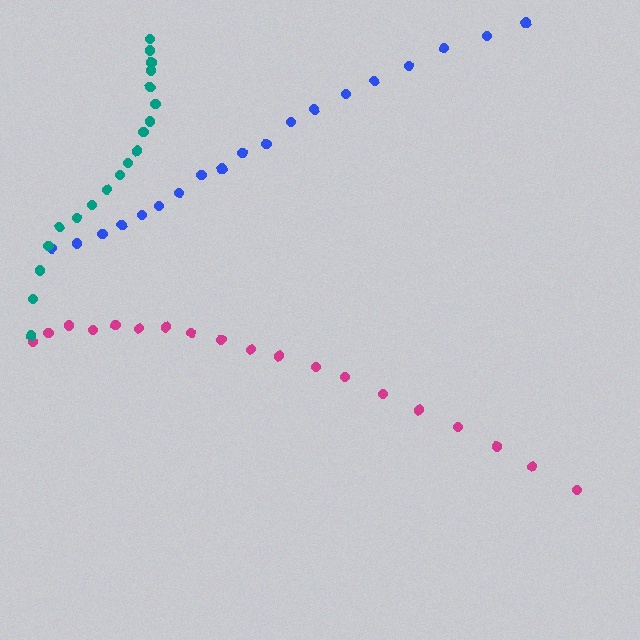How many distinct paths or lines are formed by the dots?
There are 3 distinct paths.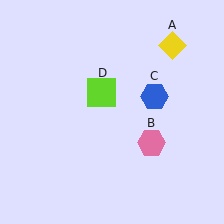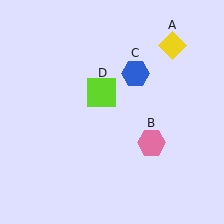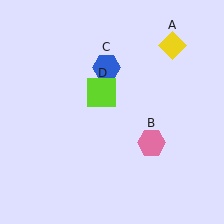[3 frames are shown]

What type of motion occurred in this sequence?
The blue hexagon (object C) rotated counterclockwise around the center of the scene.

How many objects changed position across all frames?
1 object changed position: blue hexagon (object C).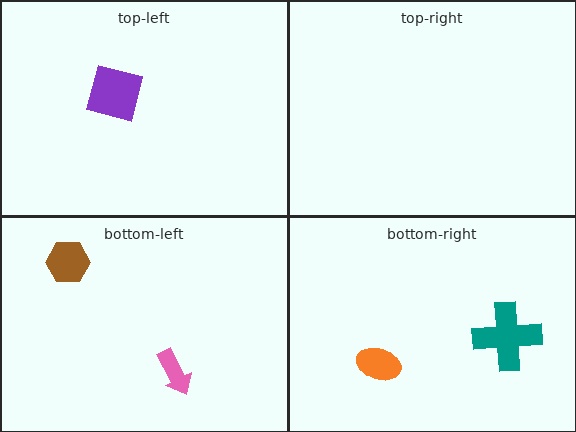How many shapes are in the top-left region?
1.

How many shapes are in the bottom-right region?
2.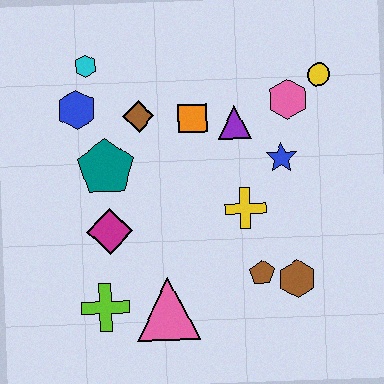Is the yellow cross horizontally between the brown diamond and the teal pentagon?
No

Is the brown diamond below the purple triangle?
No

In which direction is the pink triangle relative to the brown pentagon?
The pink triangle is to the left of the brown pentagon.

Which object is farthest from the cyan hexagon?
The brown hexagon is farthest from the cyan hexagon.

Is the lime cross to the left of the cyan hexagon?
No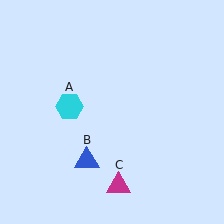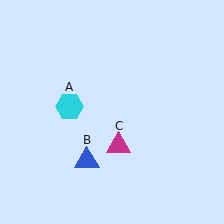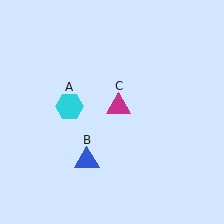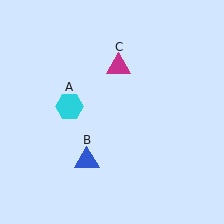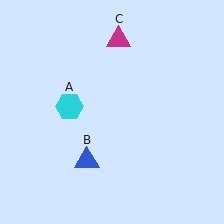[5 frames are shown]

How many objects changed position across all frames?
1 object changed position: magenta triangle (object C).